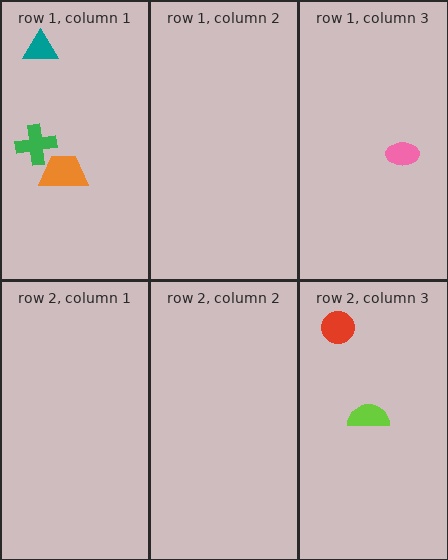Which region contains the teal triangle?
The row 1, column 1 region.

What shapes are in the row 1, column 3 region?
The pink ellipse.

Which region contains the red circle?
The row 2, column 3 region.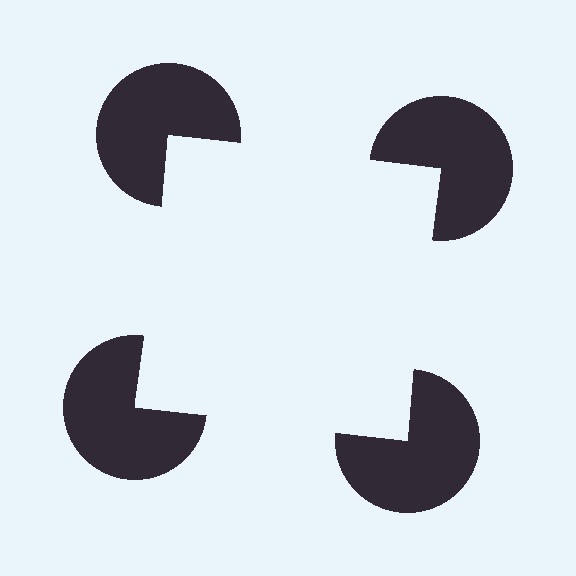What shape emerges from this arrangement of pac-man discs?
An illusory square — its edges are inferred from the aligned wedge cuts in the pac-man discs, not physically drawn.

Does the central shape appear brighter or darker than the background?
It typically appears slightly brighter than the background, even though no actual brightness change is drawn.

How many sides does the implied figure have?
4 sides.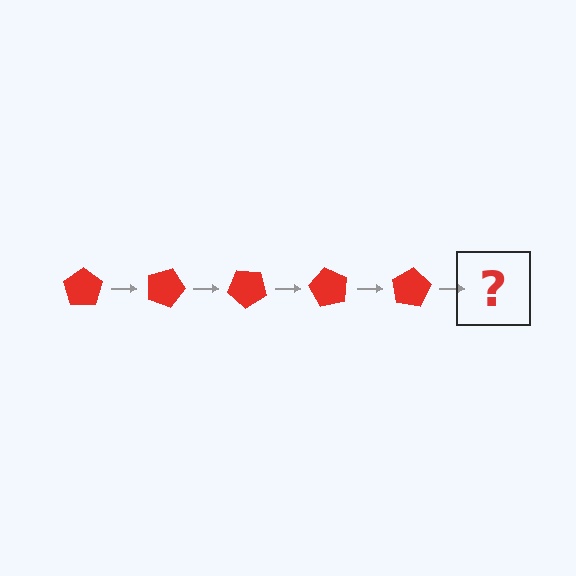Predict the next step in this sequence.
The next step is a red pentagon rotated 100 degrees.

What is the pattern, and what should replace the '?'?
The pattern is that the pentagon rotates 20 degrees each step. The '?' should be a red pentagon rotated 100 degrees.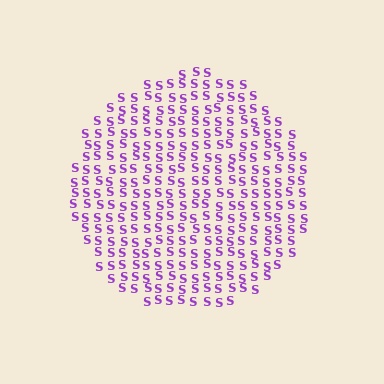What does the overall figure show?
The overall figure shows a circle.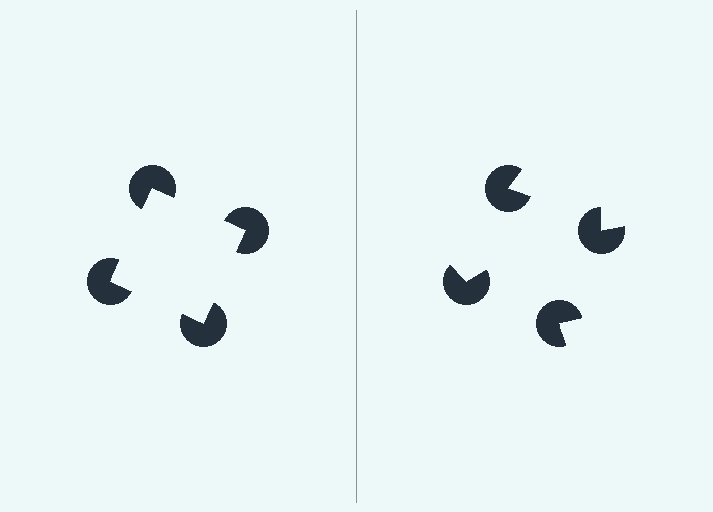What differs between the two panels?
The pac-man discs are positioned identically on both sides; only the wedge orientations differ. On the left they align to a square; on the right they are misaligned.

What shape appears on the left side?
An illusory square.